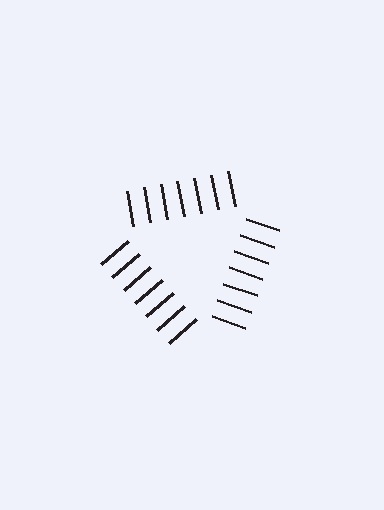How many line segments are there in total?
21 — 7 along each of the 3 edges.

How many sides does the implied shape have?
3 sides — the line-ends trace a triangle.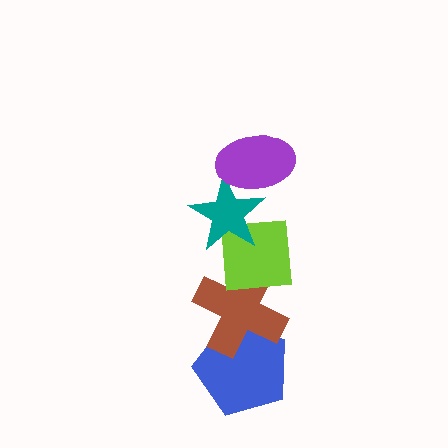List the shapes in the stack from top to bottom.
From top to bottom: the purple ellipse, the teal star, the lime square, the brown cross, the blue pentagon.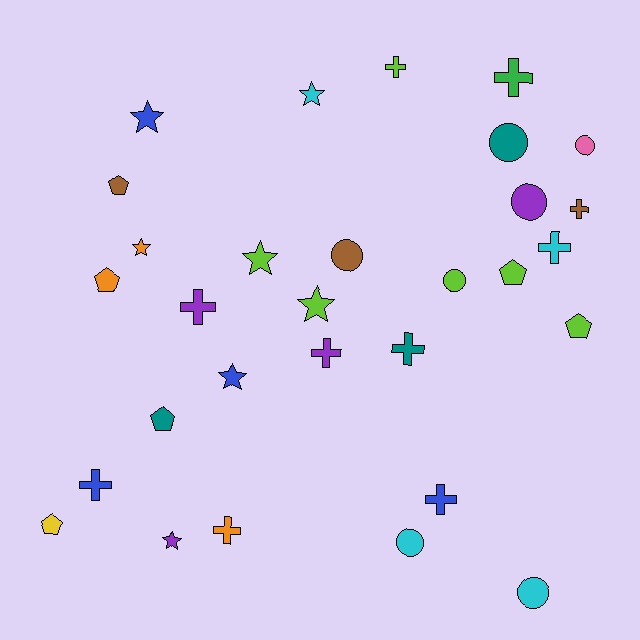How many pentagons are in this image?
There are 6 pentagons.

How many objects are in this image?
There are 30 objects.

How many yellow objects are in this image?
There is 1 yellow object.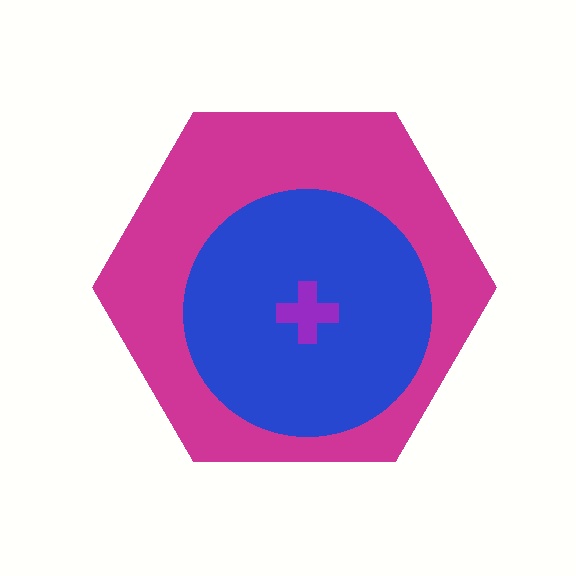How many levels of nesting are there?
3.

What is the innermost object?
The purple cross.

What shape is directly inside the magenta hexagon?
The blue circle.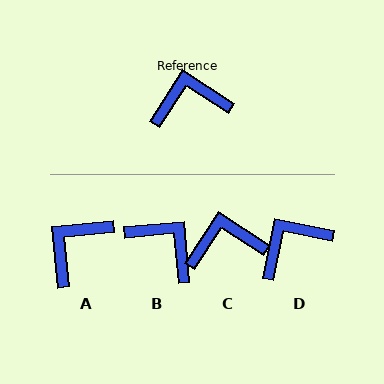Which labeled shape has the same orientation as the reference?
C.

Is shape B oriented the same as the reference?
No, it is off by about 52 degrees.